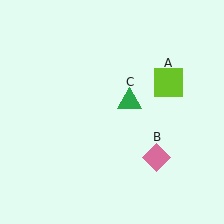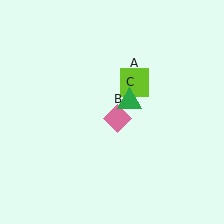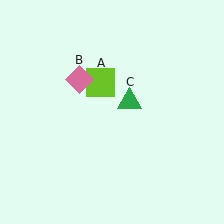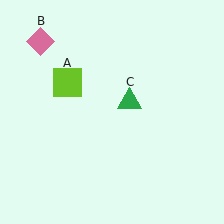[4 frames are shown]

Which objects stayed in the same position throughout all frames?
Green triangle (object C) remained stationary.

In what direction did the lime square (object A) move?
The lime square (object A) moved left.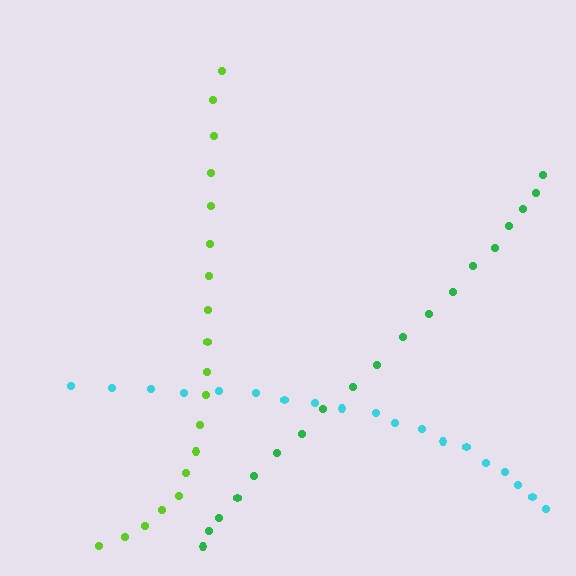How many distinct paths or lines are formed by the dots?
There are 3 distinct paths.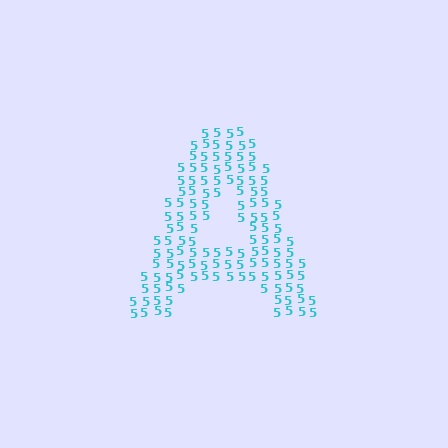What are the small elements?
The small elements are digit 5's.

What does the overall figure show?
The overall figure shows the letter A.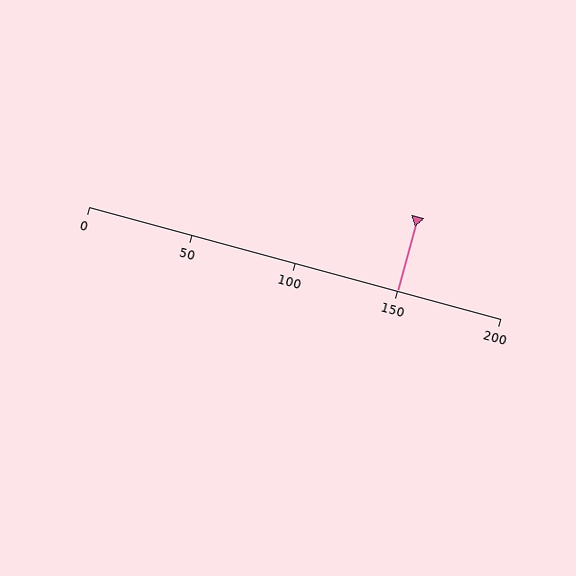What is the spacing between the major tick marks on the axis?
The major ticks are spaced 50 apart.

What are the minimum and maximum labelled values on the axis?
The axis runs from 0 to 200.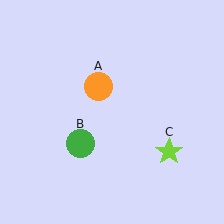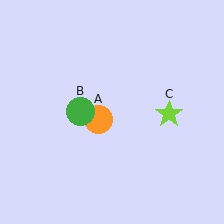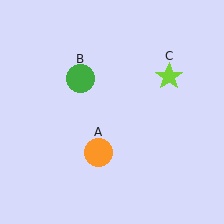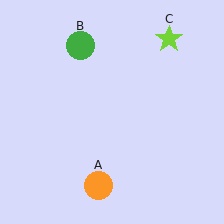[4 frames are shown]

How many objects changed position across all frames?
3 objects changed position: orange circle (object A), green circle (object B), lime star (object C).